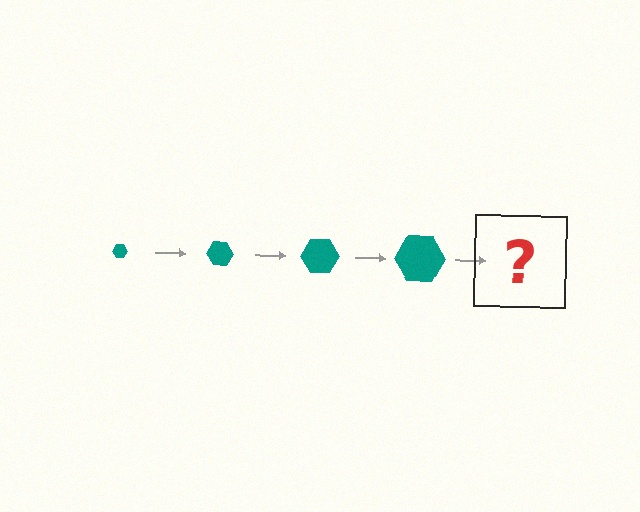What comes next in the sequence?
The next element should be a teal hexagon, larger than the previous one.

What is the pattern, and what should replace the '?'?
The pattern is that the hexagon gets progressively larger each step. The '?' should be a teal hexagon, larger than the previous one.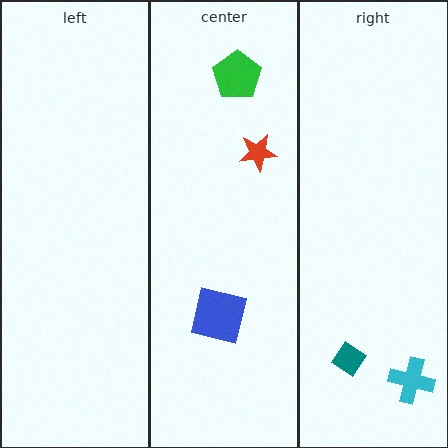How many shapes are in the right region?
2.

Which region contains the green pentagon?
The center region.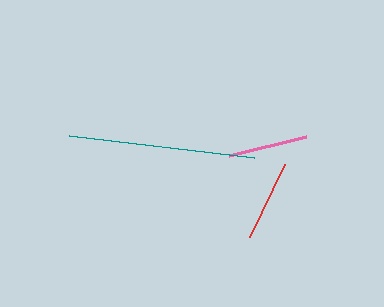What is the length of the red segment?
The red segment is approximately 81 pixels long.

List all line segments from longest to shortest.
From longest to shortest: teal, red, pink.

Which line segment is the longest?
The teal line is the longest at approximately 186 pixels.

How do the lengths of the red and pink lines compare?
The red and pink lines are approximately the same length.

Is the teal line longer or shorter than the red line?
The teal line is longer than the red line.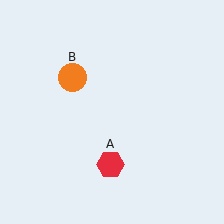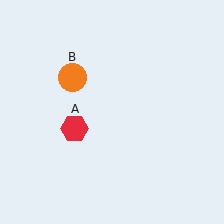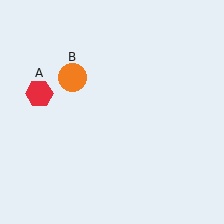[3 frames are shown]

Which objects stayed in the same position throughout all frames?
Orange circle (object B) remained stationary.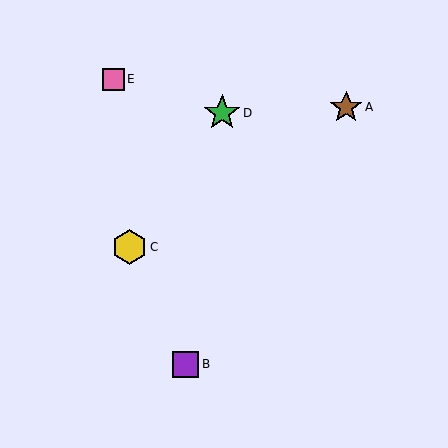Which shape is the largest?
The green star (labeled D) is the largest.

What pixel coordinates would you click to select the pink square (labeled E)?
Click at (113, 79) to select the pink square E.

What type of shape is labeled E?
Shape E is a pink square.